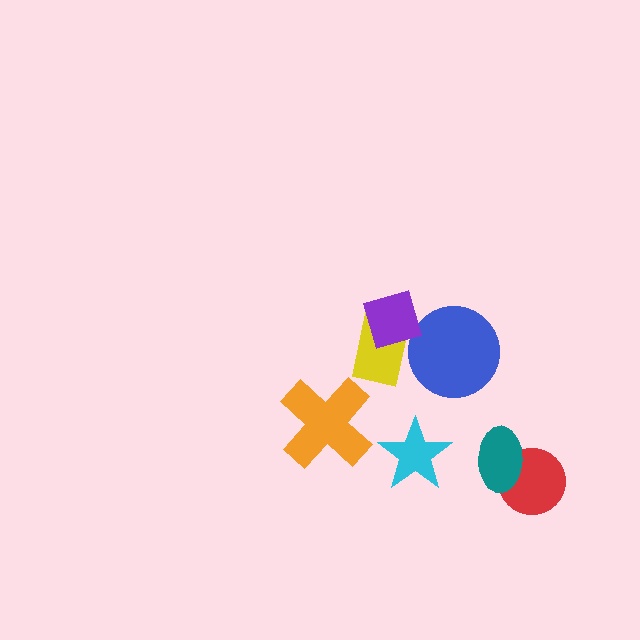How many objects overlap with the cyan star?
0 objects overlap with the cyan star.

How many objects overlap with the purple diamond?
2 objects overlap with the purple diamond.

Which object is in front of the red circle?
The teal ellipse is in front of the red circle.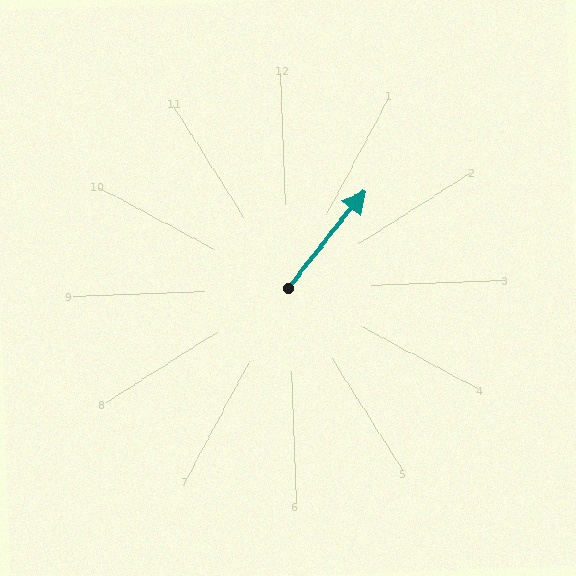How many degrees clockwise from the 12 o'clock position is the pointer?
Approximately 41 degrees.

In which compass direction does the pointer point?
Northeast.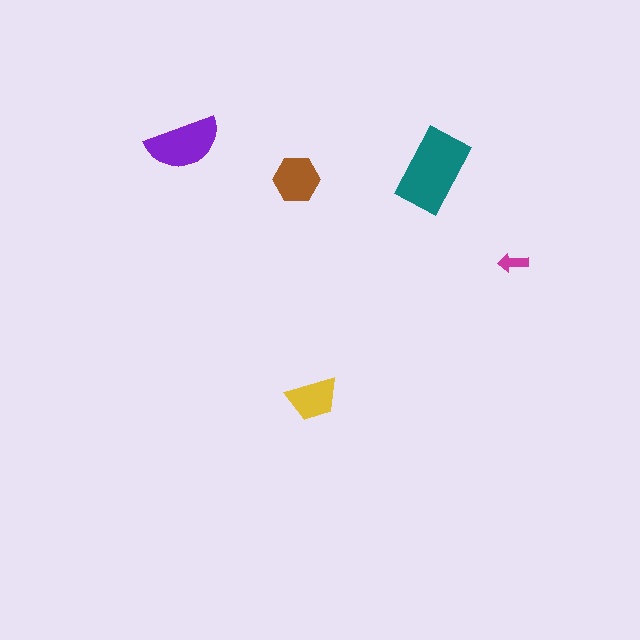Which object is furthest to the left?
The purple semicircle is leftmost.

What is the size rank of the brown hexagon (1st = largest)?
3rd.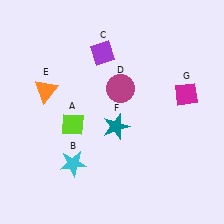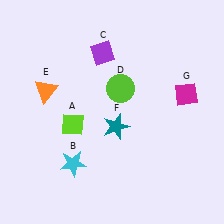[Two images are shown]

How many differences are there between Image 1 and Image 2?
There is 1 difference between the two images.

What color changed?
The circle (D) changed from magenta in Image 1 to lime in Image 2.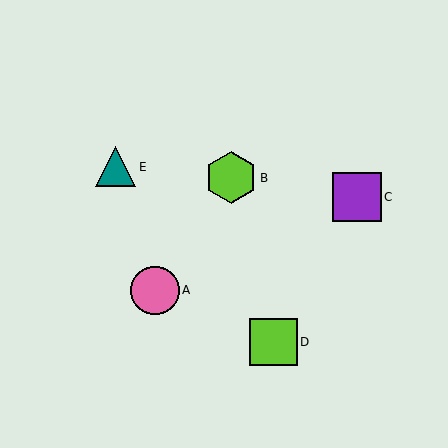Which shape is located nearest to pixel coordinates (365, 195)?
The purple square (labeled C) at (357, 197) is nearest to that location.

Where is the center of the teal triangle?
The center of the teal triangle is at (116, 167).